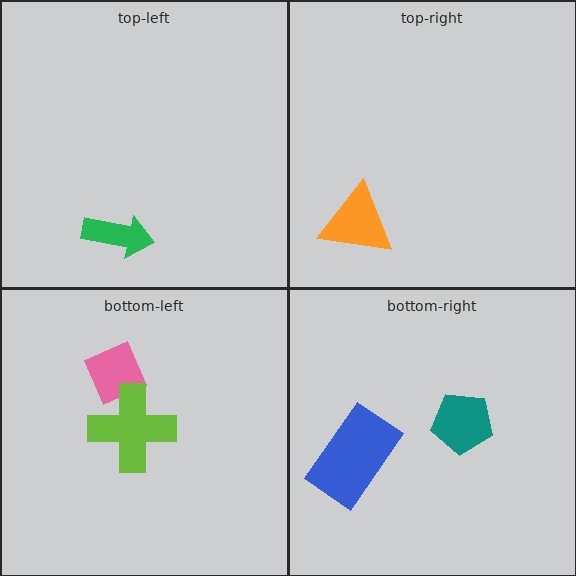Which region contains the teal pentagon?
The bottom-right region.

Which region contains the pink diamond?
The bottom-left region.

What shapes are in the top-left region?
The green arrow.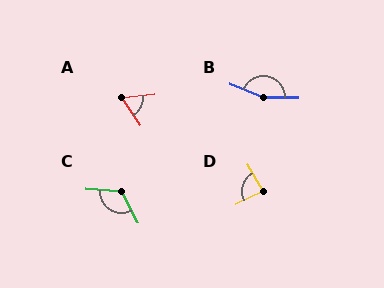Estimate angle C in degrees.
Approximately 122 degrees.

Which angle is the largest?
B, at approximately 159 degrees.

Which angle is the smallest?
A, at approximately 62 degrees.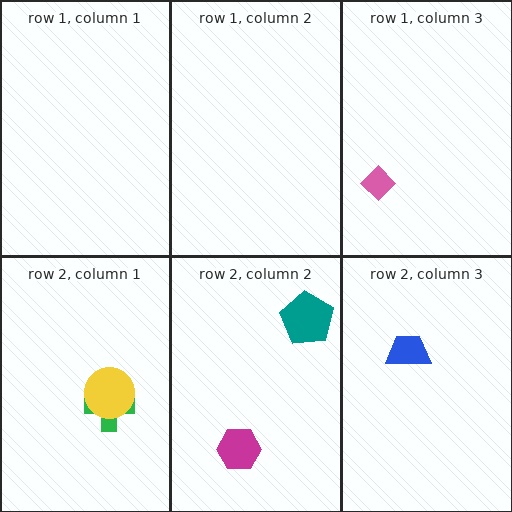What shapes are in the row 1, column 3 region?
The pink diamond.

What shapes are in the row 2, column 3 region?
The blue trapezoid.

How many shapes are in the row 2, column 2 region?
2.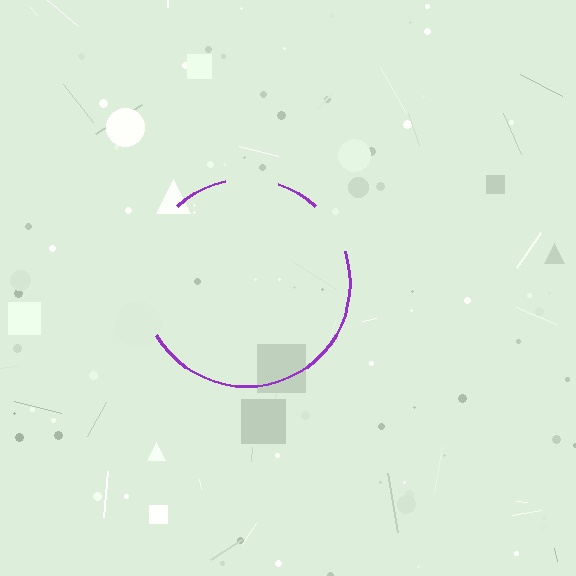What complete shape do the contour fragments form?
The contour fragments form a circle.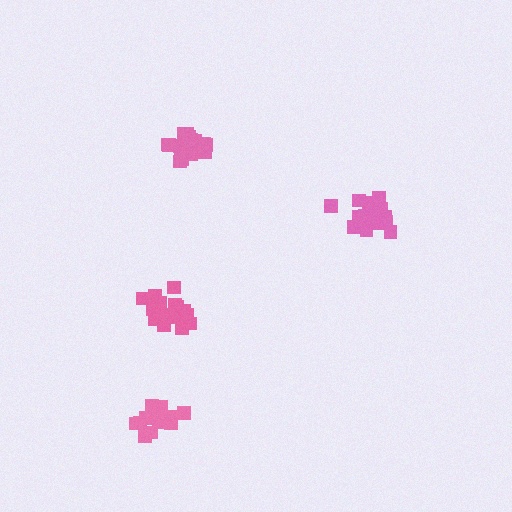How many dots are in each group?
Group 1: 17 dots, Group 2: 19 dots, Group 3: 20 dots, Group 4: 14 dots (70 total).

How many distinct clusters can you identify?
There are 4 distinct clusters.